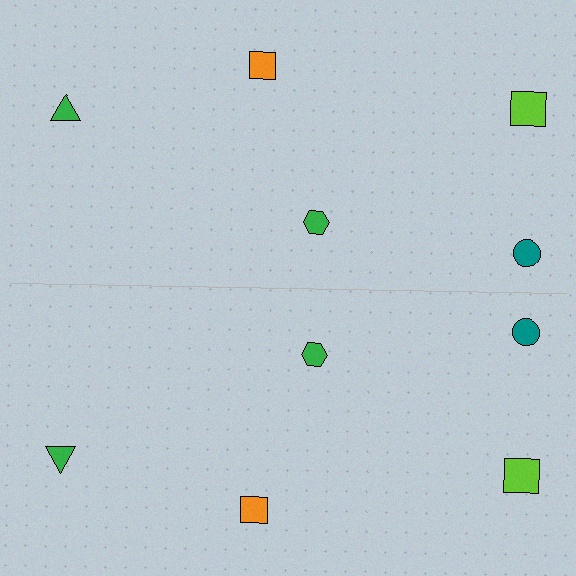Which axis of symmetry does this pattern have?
The pattern has a horizontal axis of symmetry running through the center of the image.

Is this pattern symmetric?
Yes, this pattern has bilateral (reflection) symmetry.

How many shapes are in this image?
There are 10 shapes in this image.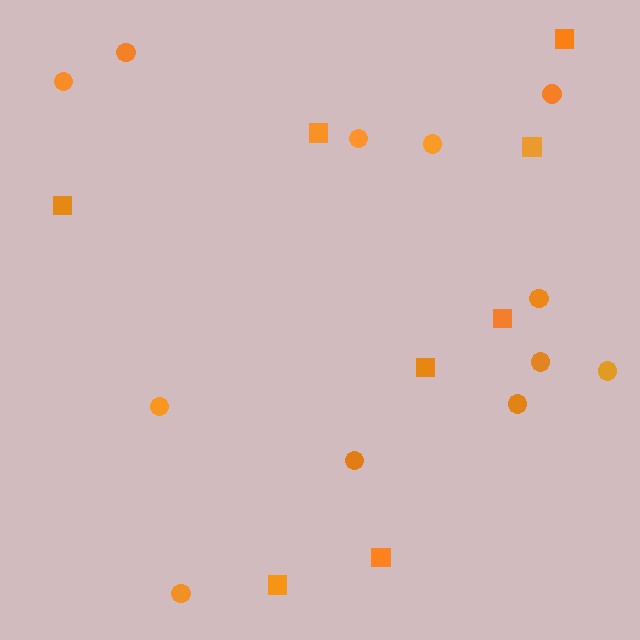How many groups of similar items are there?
There are 2 groups: one group of circles (12) and one group of squares (8).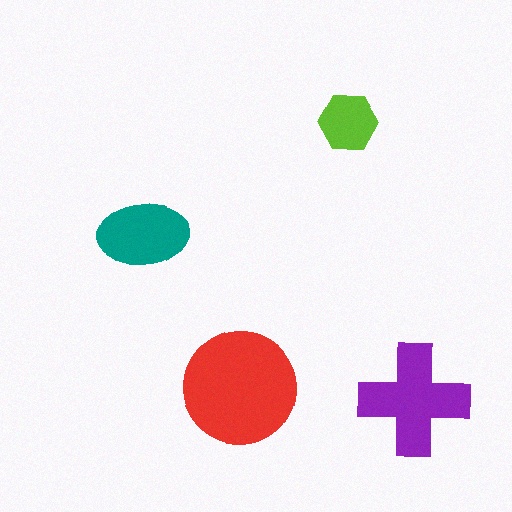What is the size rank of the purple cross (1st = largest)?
2nd.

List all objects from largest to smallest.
The red circle, the purple cross, the teal ellipse, the lime hexagon.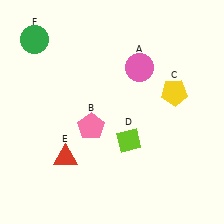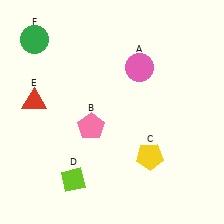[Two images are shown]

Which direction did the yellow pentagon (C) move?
The yellow pentagon (C) moved down.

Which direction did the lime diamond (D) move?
The lime diamond (D) moved left.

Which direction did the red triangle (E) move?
The red triangle (E) moved up.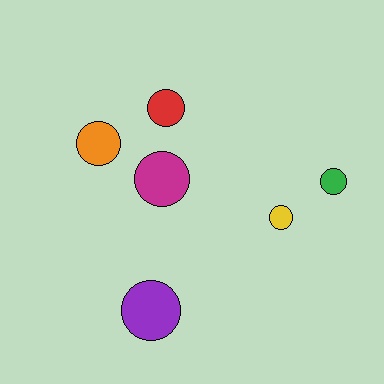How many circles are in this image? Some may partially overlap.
There are 6 circles.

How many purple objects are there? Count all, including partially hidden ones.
There is 1 purple object.